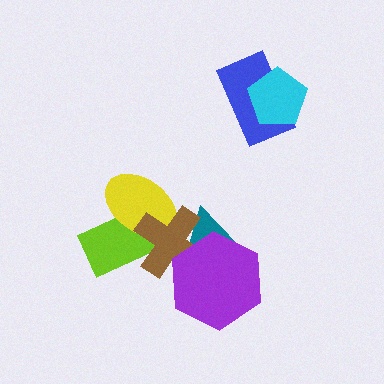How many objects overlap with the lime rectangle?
2 objects overlap with the lime rectangle.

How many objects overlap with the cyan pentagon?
1 object overlaps with the cyan pentagon.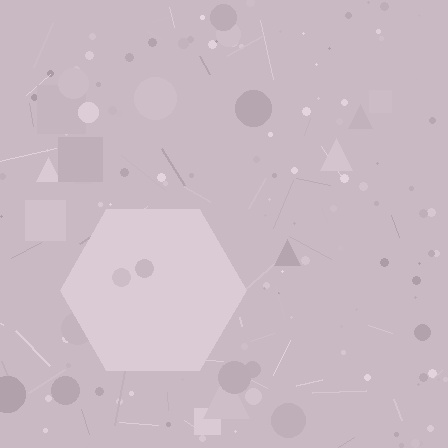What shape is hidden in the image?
A hexagon is hidden in the image.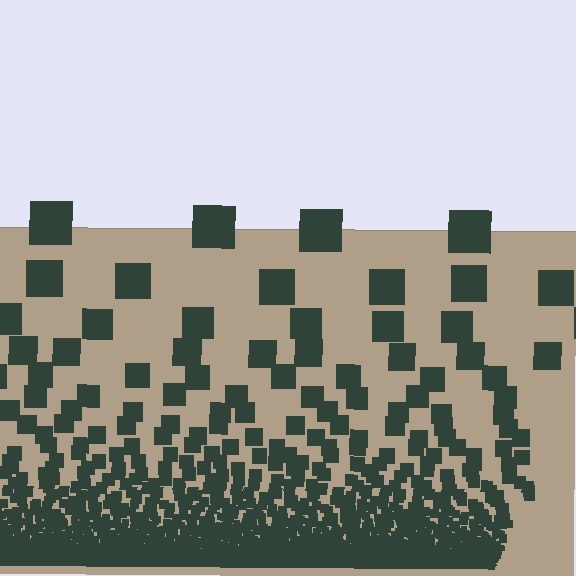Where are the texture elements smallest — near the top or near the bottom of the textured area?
Near the bottom.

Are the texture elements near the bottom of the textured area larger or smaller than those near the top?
Smaller. The gradient is inverted — elements near the bottom are smaller and denser.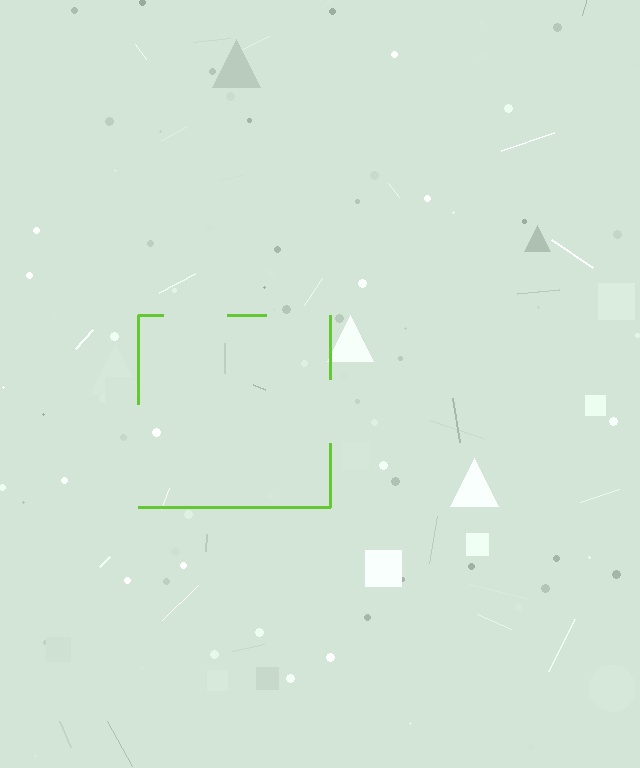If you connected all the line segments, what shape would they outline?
They would outline a square.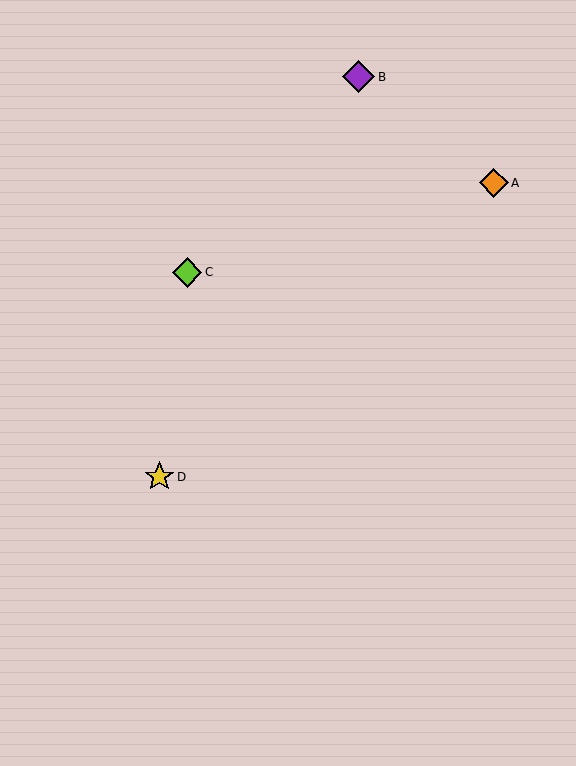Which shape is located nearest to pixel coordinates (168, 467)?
The yellow star (labeled D) at (159, 477) is nearest to that location.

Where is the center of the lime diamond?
The center of the lime diamond is at (187, 272).